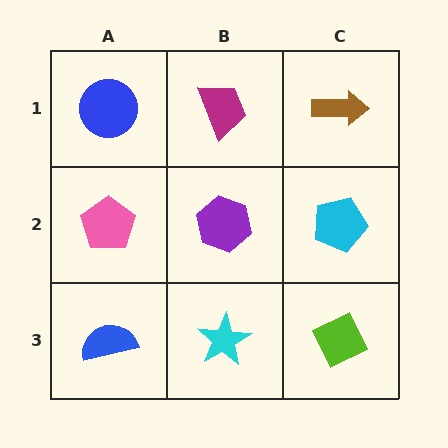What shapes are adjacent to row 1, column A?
A pink pentagon (row 2, column A), a magenta trapezoid (row 1, column B).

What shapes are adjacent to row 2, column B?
A magenta trapezoid (row 1, column B), a cyan star (row 3, column B), a pink pentagon (row 2, column A), a cyan pentagon (row 2, column C).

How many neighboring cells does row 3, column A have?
2.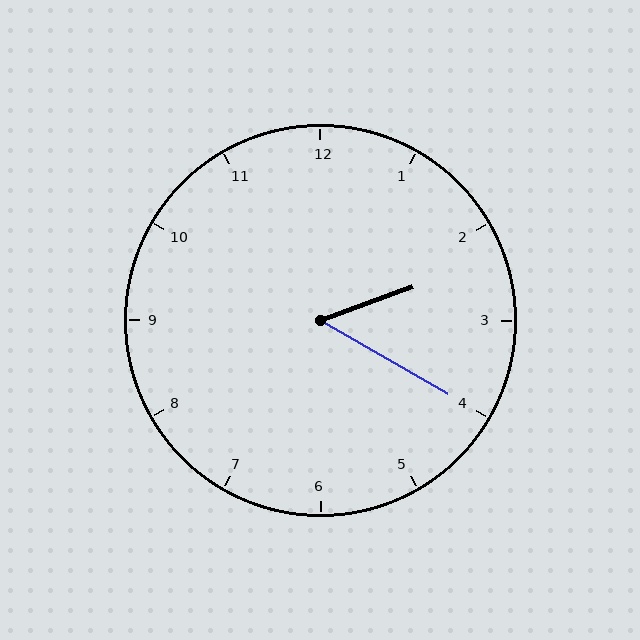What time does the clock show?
2:20.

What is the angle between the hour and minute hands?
Approximately 50 degrees.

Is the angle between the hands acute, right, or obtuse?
It is acute.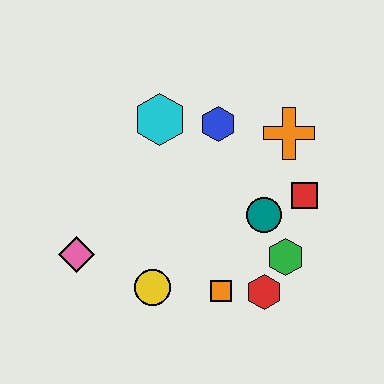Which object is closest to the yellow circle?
The orange square is closest to the yellow circle.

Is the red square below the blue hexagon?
Yes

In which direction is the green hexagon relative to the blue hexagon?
The green hexagon is below the blue hexagon.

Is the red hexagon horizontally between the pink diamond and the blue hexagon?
No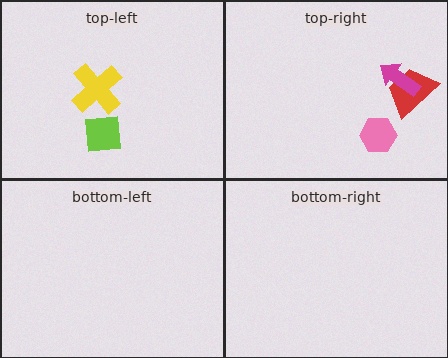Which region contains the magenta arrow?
The top-right region.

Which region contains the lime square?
The top-left region.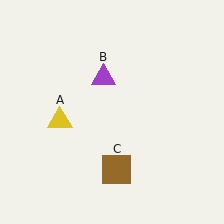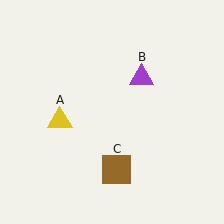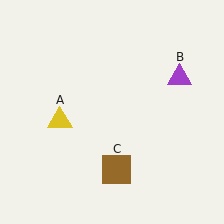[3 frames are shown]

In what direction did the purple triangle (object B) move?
The purple triangle (object B) moved right.